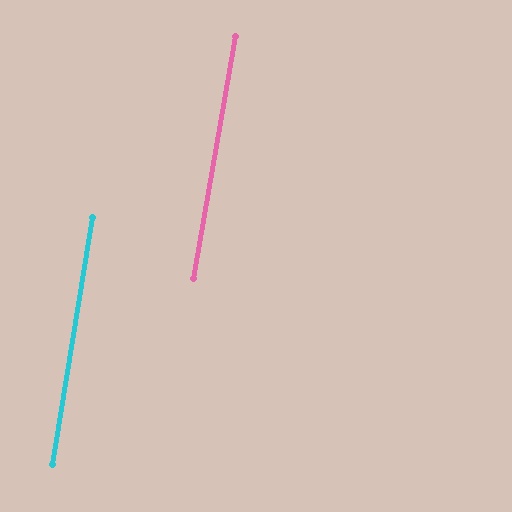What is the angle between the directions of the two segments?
Approximately 1 degree.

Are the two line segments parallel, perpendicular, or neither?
Parallel — their directions differ by only 0.7°.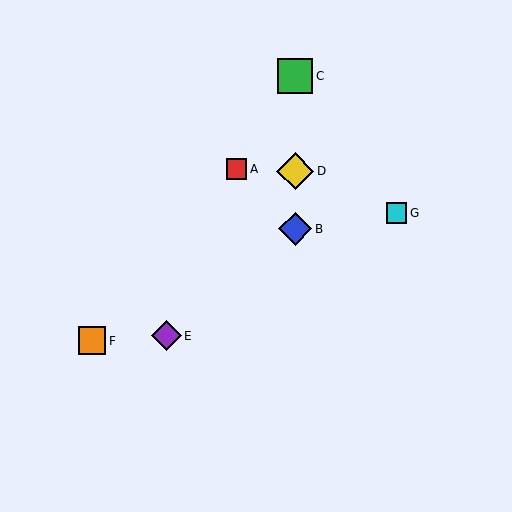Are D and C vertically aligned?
Yes, both are at x≈295.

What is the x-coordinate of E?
Object E is at x≈166.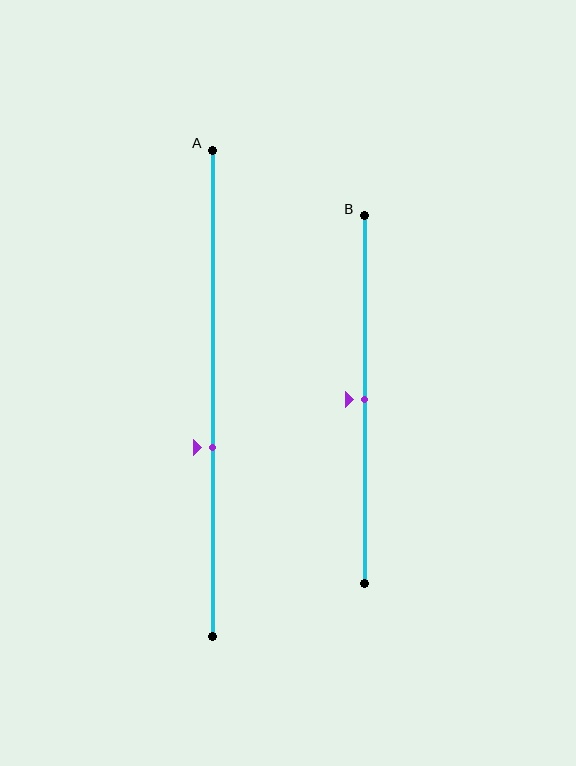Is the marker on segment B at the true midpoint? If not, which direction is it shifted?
Yes, the marker on segment B is at the true midpoint.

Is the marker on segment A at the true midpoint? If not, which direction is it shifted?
No, the marker on segment A is shifted downward by about 11% of the segment length.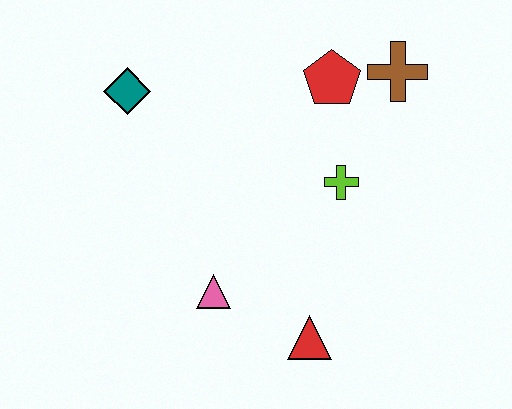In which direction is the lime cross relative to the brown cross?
The lime cross is below the brown cross.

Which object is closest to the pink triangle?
The red triangle is closest to the pink triangle.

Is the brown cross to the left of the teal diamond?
No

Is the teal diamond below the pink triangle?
No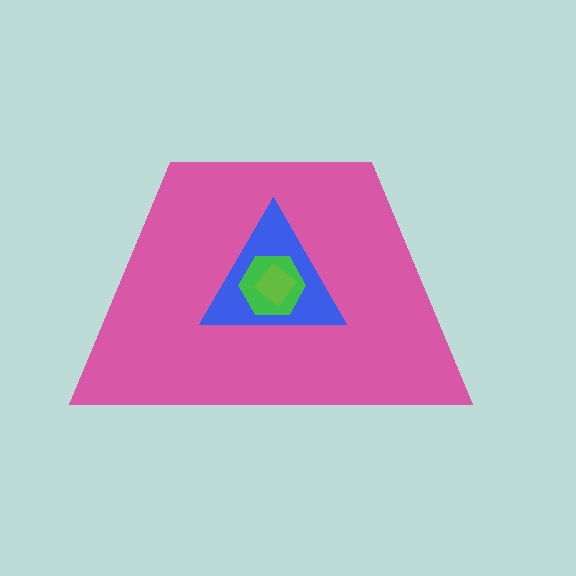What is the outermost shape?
The pink trapezoid.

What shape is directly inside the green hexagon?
The lime diamond.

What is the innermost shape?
The lime diamond.